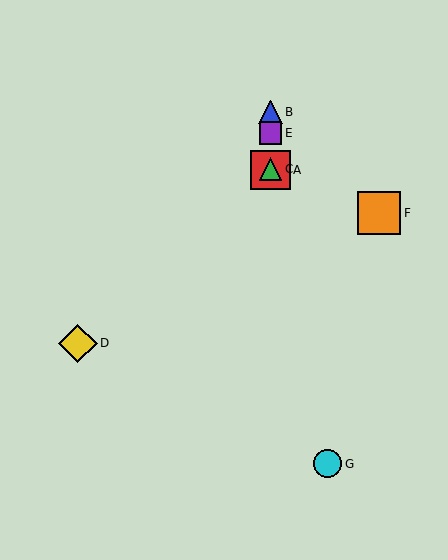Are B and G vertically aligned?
No, B is at x≈270 and G is at x≈327.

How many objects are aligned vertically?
4 objects (A, B, C, E) are aligned vertically.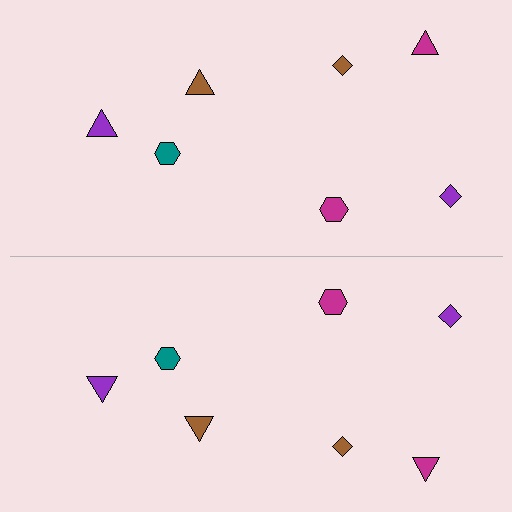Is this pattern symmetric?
Yes, this pattern has bilateral (reflection) symmetry.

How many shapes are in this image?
There are 14 shapes in this image.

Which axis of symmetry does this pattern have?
The pattern has a horizontal axis of symmetry running through the center of the image.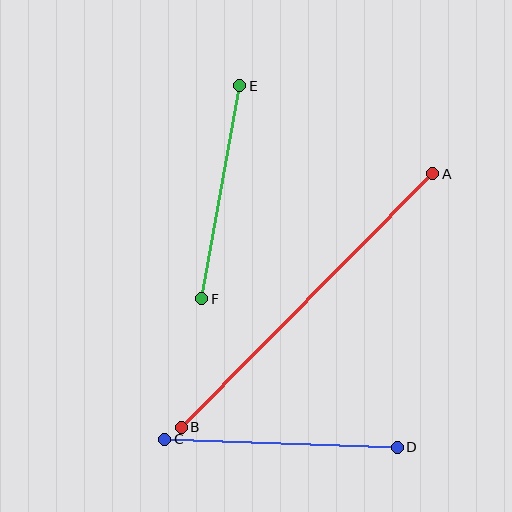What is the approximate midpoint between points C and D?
The midpoint is at approximately (281, 443) pixels.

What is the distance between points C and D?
The distance is approximately 232 pixels.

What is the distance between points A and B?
The distance is approximately 357 pixels.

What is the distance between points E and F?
The distance is approximately 216 pixels.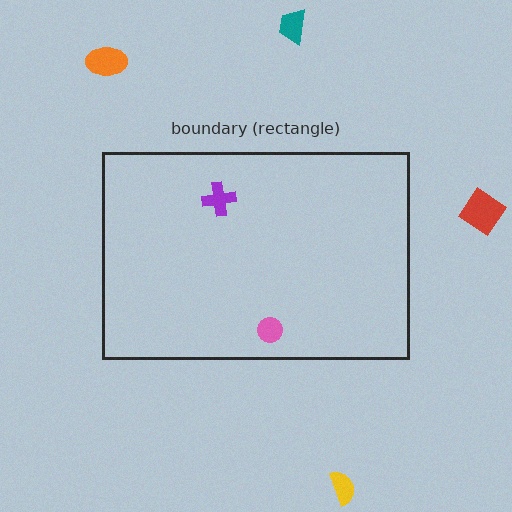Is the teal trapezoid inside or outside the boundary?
Outside.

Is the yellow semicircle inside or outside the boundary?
Outside.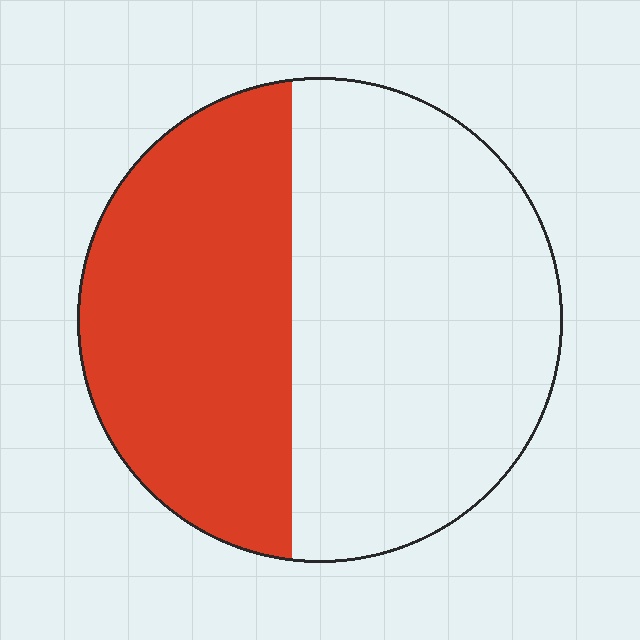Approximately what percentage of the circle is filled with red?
Approximately 45%.